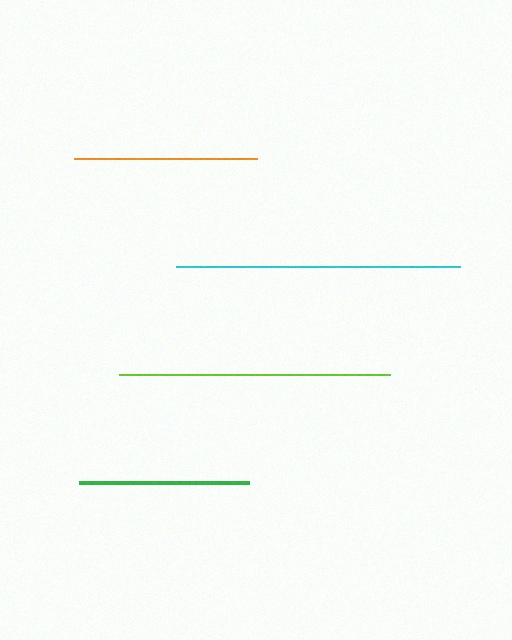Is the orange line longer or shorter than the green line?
The orange line is longer than the green line.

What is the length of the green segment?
The green segment is approximately 170 pixels long.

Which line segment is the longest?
The cyan line is the longest at approximately 283 pixels.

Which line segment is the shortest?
The green line is the shortest at approximately 170 pixels.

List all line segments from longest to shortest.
From longest to shortest: cyan, lime, orange, green.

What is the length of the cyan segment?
The cyan segment is approximately 283 pixels long.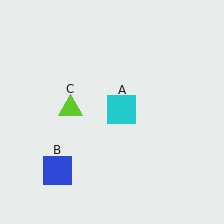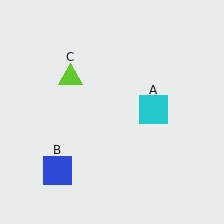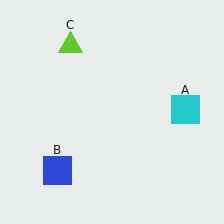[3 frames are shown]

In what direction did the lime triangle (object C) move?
The lime triangle (object C) moved up.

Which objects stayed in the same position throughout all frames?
Blue square (object B) remained stationary.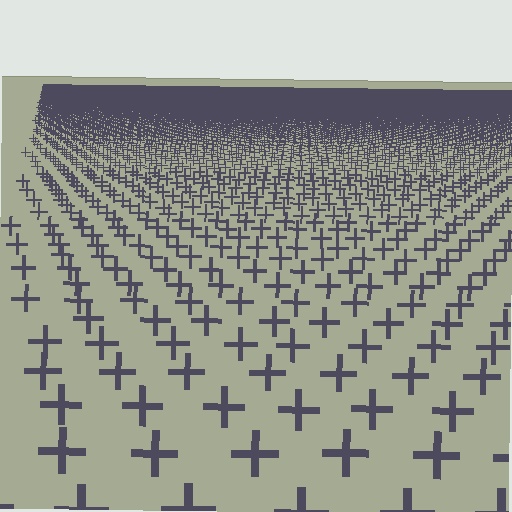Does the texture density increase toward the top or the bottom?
Density increases toward the top.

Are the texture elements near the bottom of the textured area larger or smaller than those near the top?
Larger. Near the bottom, elements are closer to the viewer and appear at a bigger on-screen size.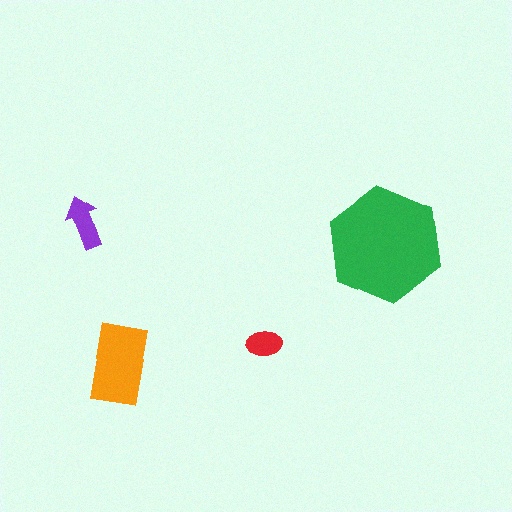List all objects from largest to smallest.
The green hexagon, the orange rectangle, the purple arrow, the red ellipse.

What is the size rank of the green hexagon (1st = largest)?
1st.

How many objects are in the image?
There are 4 objects in the image.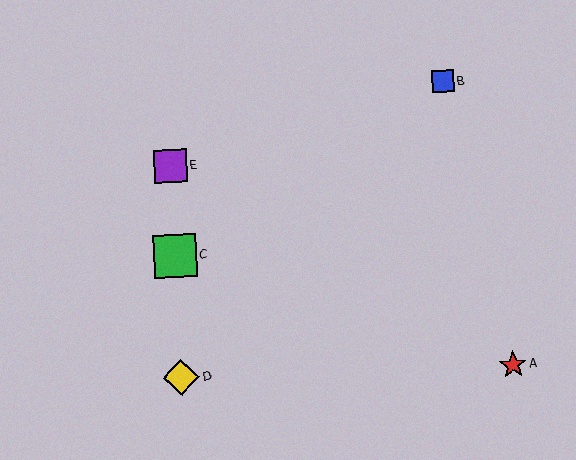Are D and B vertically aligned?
No, D is at x≈181 and B is at x≈443.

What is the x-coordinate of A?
Object A is at x≈513.